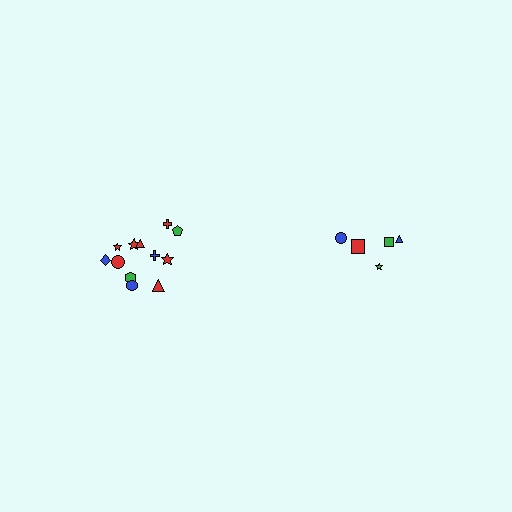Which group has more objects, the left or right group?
The left group.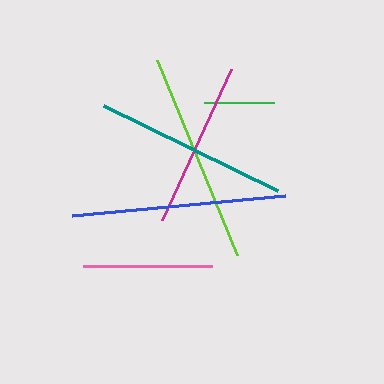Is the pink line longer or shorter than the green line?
The pink line is longer than the green line.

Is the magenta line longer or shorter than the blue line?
The blue line is longer than the magenta line.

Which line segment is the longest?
The blue line is the longest at approximately 215 pixels.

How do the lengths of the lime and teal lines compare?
The lime and teal lines are approximately the same length.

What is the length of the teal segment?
The teal segment is approximately 194 pixels long.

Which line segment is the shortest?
The green line is the shortest at approximately 69 pixels.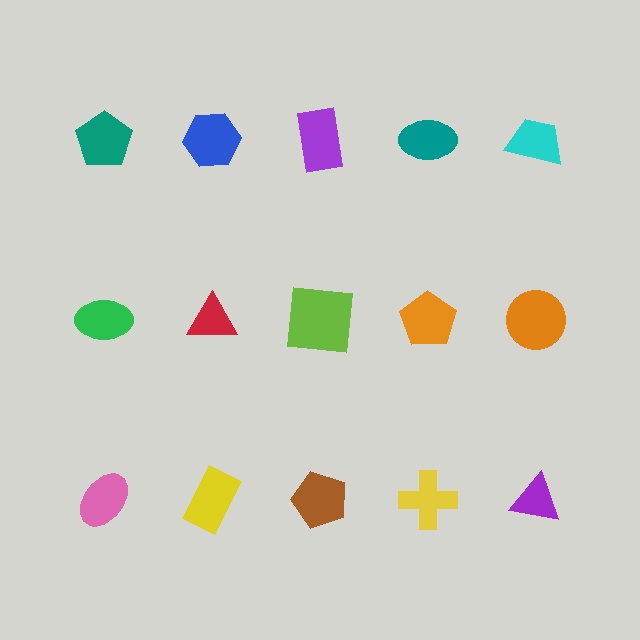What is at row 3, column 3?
A brown pentagon.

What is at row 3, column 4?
A yellow cross.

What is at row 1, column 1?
A teal pentagon.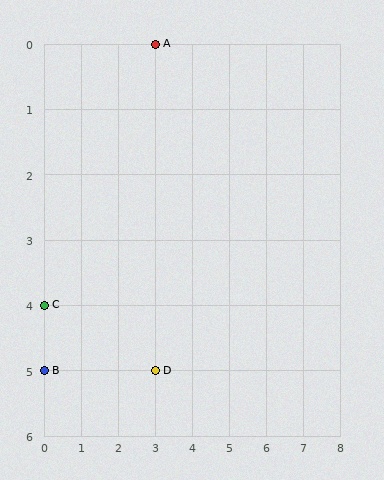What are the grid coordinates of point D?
Point D is at grid coordinates (3, 5).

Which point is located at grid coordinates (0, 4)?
Point C is at (0, 4).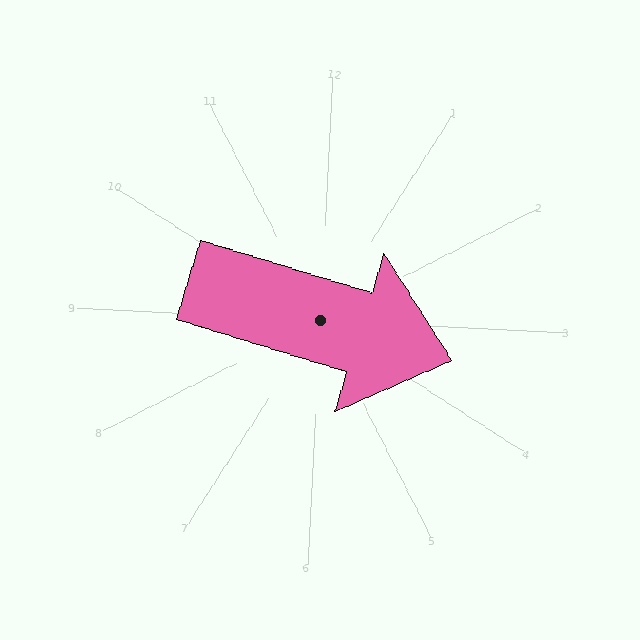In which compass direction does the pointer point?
East.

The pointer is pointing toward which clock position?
Roughly 3 o'clock.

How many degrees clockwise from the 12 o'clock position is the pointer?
Approximately 104 degrees.